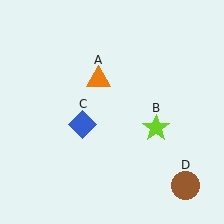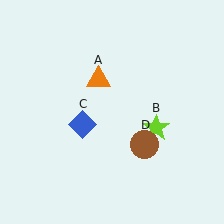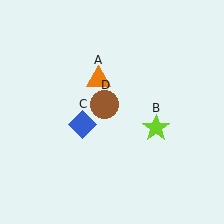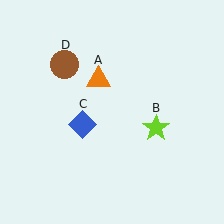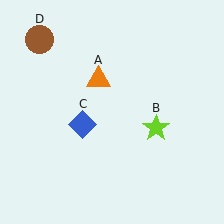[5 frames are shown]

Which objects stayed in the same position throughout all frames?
Orange triangle (object A) and lime star (object B) and blue diamond (object C) remained stationary.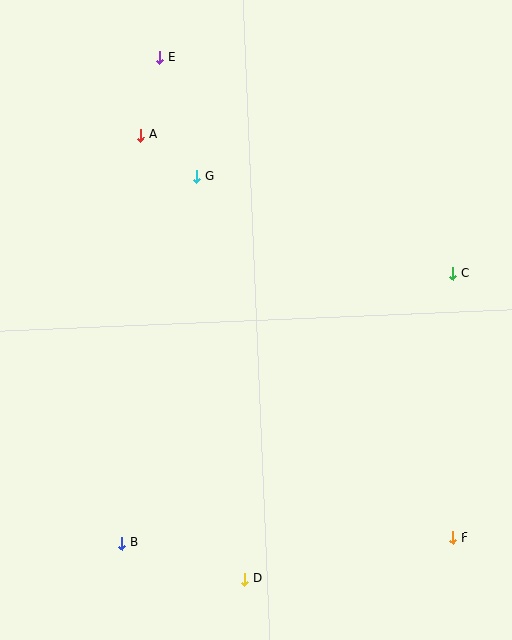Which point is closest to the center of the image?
Point G at (197, 177) is closest to the center.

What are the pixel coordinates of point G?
Point G is at (197, 177).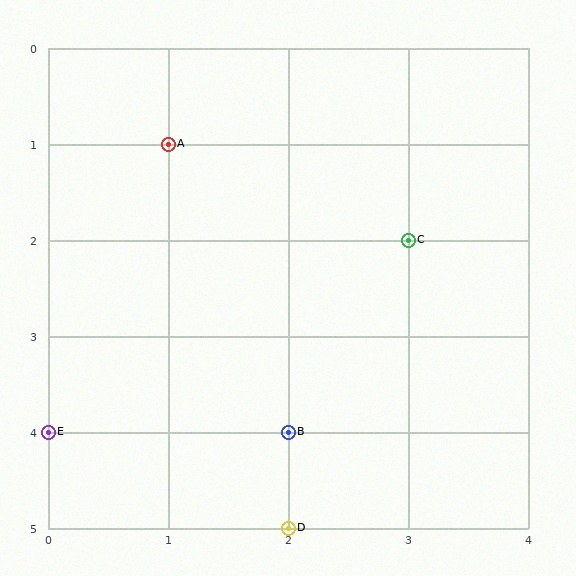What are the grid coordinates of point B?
Point B is at grid coordinates (2, 4).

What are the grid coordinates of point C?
Point C is at grid coordinates (3, 2).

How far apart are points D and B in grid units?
Points D and B are 1 row apart.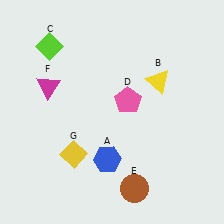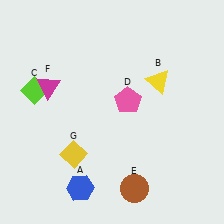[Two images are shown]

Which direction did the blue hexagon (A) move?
The blue hexagon (A) moved down.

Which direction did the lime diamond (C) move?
The lime diamond (C) moved down.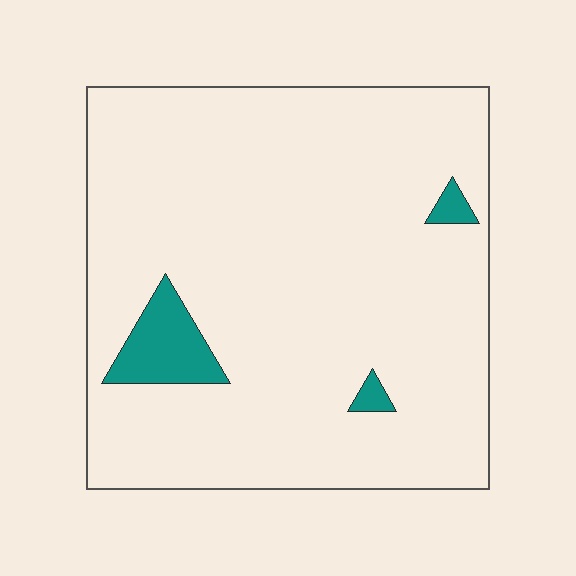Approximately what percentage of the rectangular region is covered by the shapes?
Approximately 5%.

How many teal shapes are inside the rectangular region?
3.